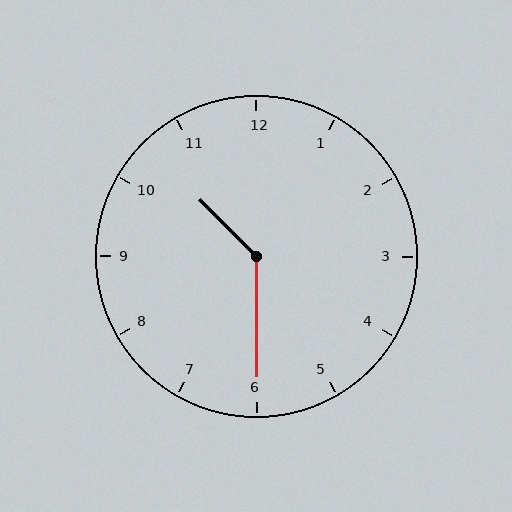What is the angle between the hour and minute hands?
Approximately 135 degrees.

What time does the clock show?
10:30.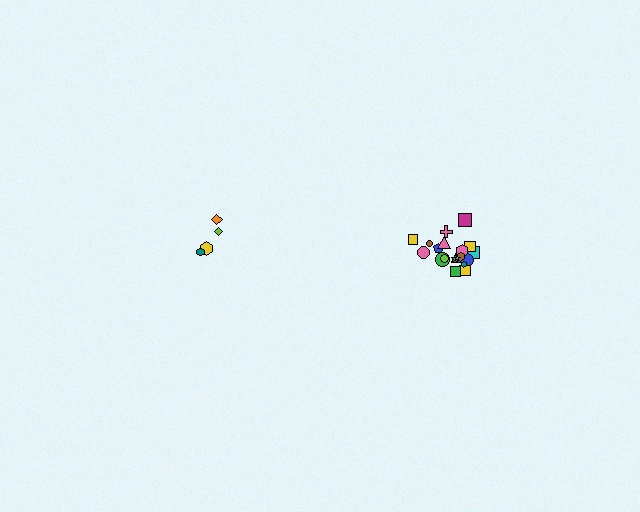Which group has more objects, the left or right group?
The right group.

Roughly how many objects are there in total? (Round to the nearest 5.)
Roughly 25 objects in total.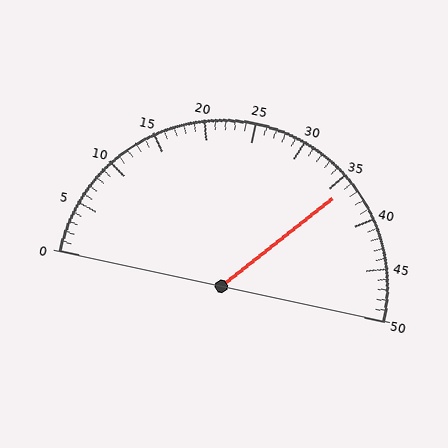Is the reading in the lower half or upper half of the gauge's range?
The reading is in the upper half of the range (0 to 50).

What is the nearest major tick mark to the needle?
The nearest major tick mark is 35.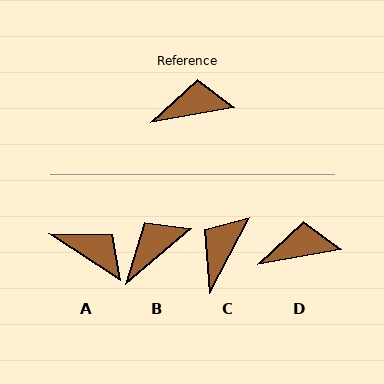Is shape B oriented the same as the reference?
No, it is off by about 30 degrees.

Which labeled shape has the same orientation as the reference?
D.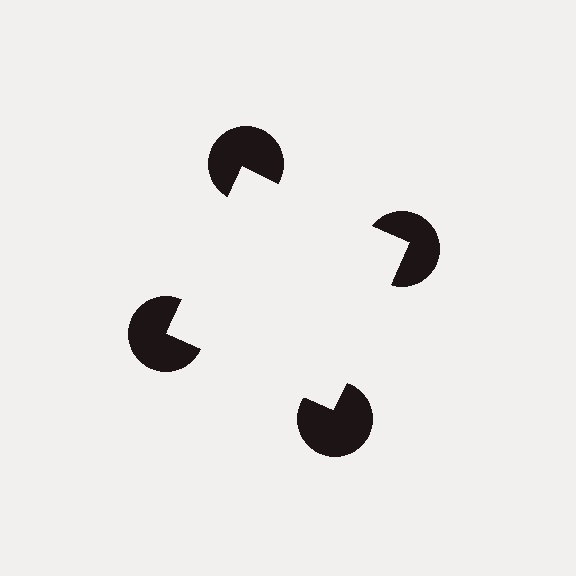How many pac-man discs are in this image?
There are 4 — one at each vertex of the illusory square.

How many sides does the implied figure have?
4 sides.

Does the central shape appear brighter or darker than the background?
It typically appears slightly brighter than the background, even though no actual brightness change is drawn.